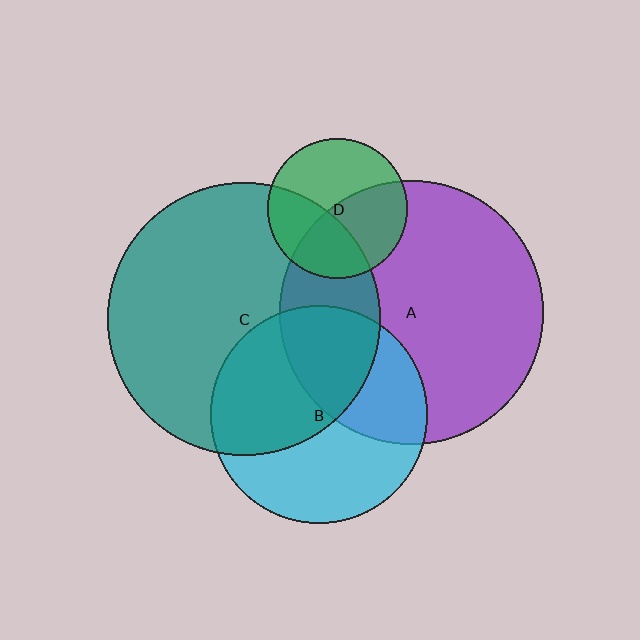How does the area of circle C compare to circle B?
Approximately 1.6 times.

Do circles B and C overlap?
Yes.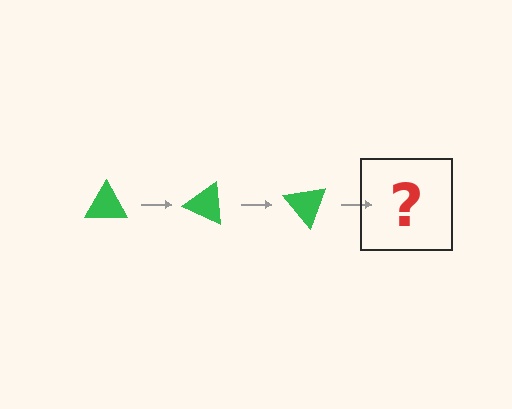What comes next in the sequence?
The next element should be a green triangle rotated 75 degrees.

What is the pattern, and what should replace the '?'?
The pattern is that the triangle rotates 25 degrees each step. The '?' should be a green triangle rotated 75 degrees.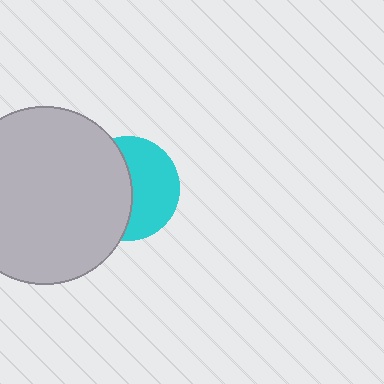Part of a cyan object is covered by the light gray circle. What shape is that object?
It is a circle.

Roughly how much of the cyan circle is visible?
About half of it is visible (roughly 51%).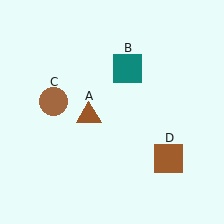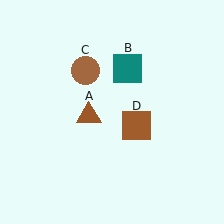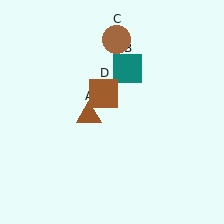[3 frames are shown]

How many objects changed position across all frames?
2 objects changed position: brown circle (object C), brown square (object D).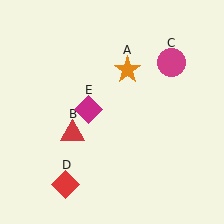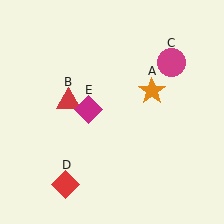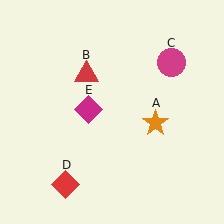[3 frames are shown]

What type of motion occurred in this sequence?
The orange star (object A), red triangle (object B) rotated clockwise around the center of the scene.